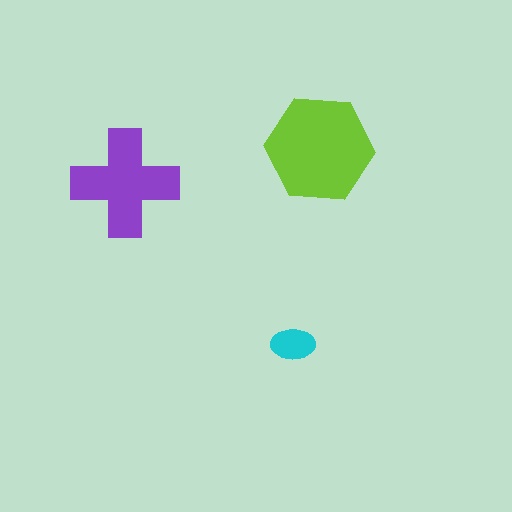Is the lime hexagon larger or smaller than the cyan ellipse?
Larger.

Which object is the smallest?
The cyan ellipse.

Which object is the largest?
The lime hexagon.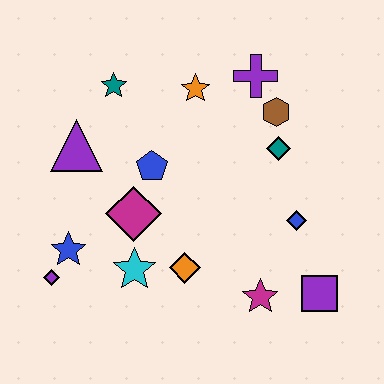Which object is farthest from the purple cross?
The purple diamond is farthest from the purple cross.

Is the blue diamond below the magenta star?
No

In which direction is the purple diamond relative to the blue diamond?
The purple diamond is to the left of the blue diamond.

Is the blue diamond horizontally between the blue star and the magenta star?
No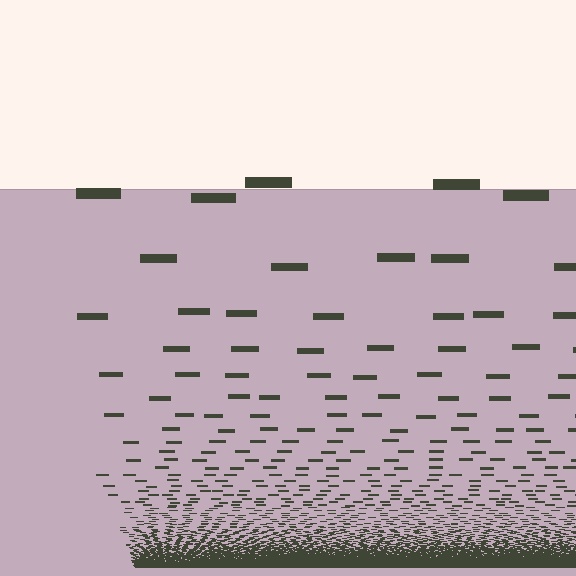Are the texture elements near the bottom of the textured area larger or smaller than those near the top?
Smaller. The gradient is inverted — elements near the bottom are smaller and denser.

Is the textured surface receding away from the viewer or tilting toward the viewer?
The surface appears to tilt toward the viewer. Texture elements get larger and sparser toward the top.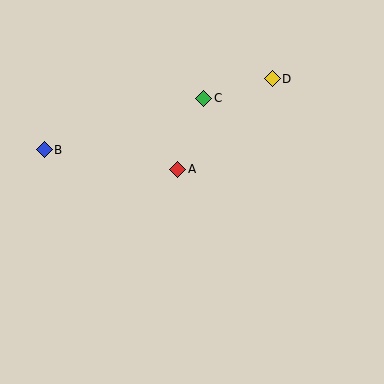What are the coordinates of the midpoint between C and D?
The midpoint between C and D is at (238, 88).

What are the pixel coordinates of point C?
Point C is at (204, 98).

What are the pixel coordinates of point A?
Point A is at (178, 169).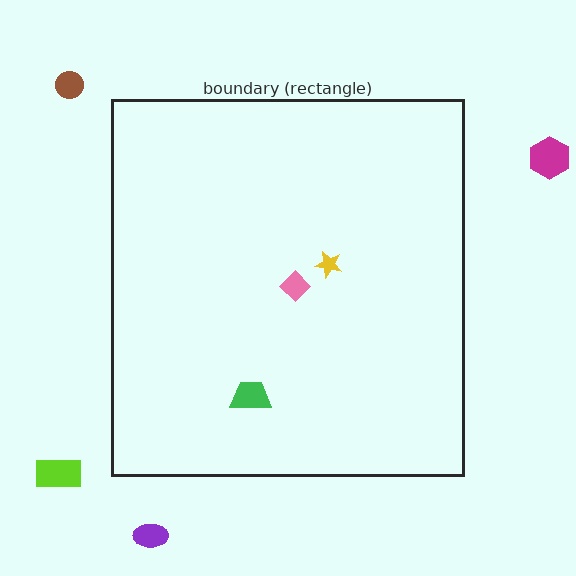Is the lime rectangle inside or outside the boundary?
Outside.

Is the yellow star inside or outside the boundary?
Inside.